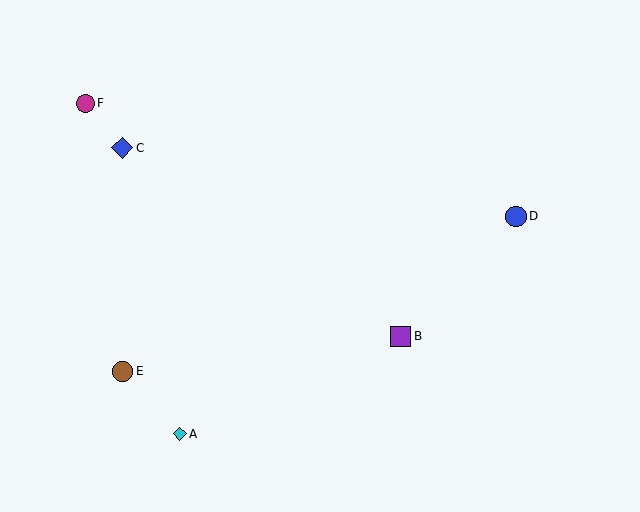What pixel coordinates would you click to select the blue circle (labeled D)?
Click at (516, 216) to select the blue circle D.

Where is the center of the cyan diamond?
The center of the cyan diamond is at (180, 434).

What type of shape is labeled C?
Shape C is a blue diamond.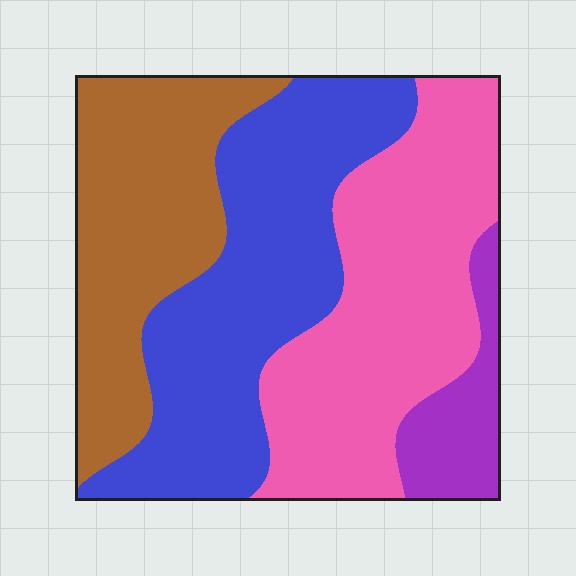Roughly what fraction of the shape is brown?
Brown covers about 25% of the shape.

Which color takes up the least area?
Purple, at roughly 10%.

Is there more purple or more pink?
Pink.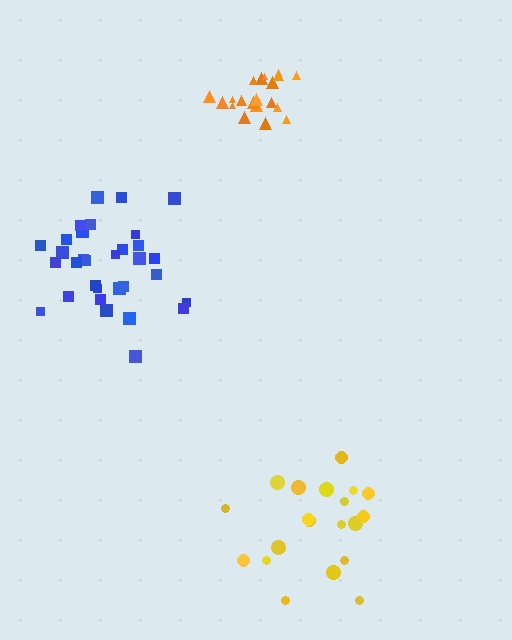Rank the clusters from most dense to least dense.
orange, blue, yellow.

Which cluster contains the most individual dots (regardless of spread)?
Blue (32).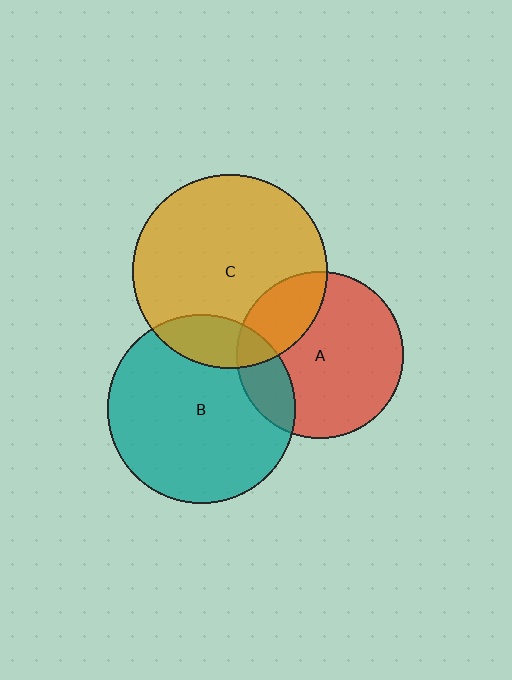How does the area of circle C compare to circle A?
Approximately 1.4 times.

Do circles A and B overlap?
Yes.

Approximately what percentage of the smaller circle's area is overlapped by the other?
Approximately 20%.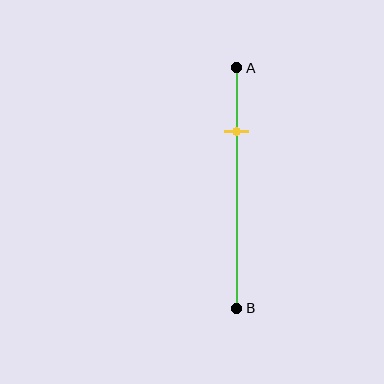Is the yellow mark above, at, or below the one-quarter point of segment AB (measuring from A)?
The yellow mark is approximately at the one-quarter point of segment AB.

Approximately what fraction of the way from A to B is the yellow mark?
The yellow mark is approximately 25% of the way from A to B.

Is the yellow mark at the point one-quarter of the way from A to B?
Yes, the mark is approximately at the one-quarter point.